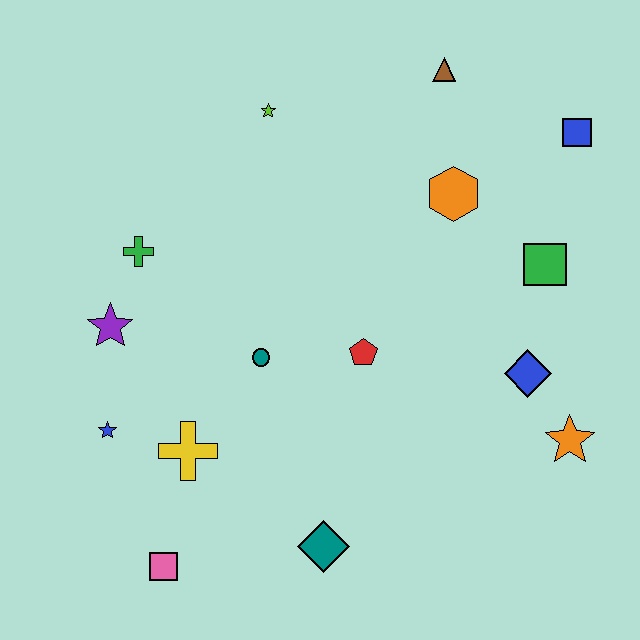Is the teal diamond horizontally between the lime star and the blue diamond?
Yes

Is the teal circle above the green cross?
No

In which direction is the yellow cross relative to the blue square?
The yellow cross is to the left of the blue square.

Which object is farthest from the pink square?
The blue square is farthest from the pink square.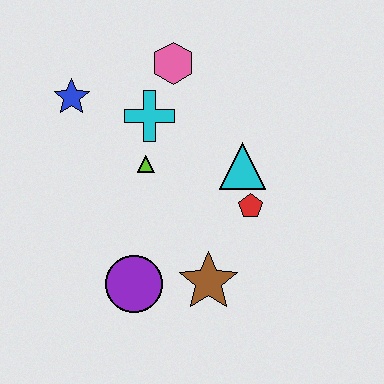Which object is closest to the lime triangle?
The cyan cross is closest to the lime triangle.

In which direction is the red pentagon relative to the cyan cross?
The red pentagon is to the right of the cyan cross.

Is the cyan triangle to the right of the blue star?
Yes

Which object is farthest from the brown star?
The blue star is farthest from the brown star.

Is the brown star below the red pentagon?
Yes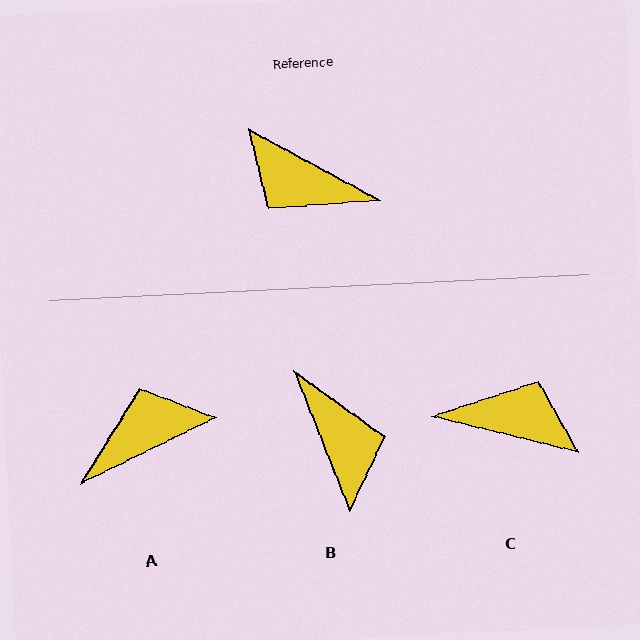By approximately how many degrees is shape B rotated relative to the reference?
Approximately 140 degrees counter-clockwise.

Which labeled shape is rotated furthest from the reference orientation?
C, about 166 degrees away.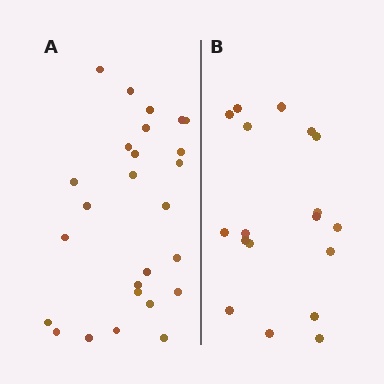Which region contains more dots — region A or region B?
Region A (the left region) has more dots.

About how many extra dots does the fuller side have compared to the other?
Region A has roughly 8 or so more dots than region B.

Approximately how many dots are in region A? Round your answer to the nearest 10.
About 30 dots. (The exact count is 26, which rounds to 30.)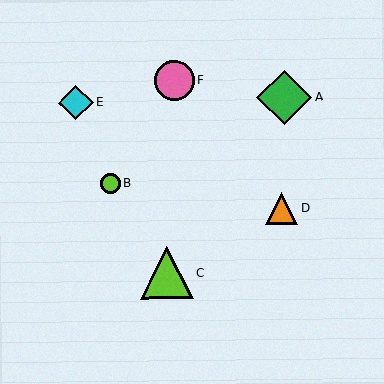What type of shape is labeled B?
Shape B is a lime circle.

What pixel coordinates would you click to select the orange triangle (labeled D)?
Click at (282, 208) to select the orange triangle D.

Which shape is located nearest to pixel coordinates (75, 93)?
The cyan diamond (labeled E) at (76, 103) is nearest to that location.